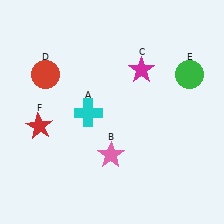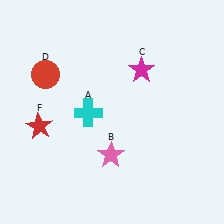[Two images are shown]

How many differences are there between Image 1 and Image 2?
There is 1 difference between the two images.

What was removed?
The green circle (E) was removed in Image 2.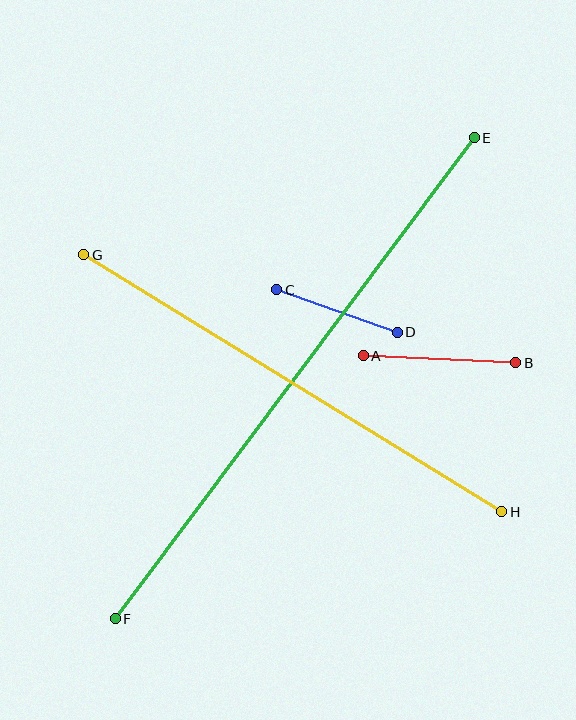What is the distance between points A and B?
The distance is approximately 153 pixels.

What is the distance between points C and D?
The distance is approximately 128 pixels.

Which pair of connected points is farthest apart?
Points E and F are farthest apart.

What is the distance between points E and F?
The distance is approximately 600 pixels.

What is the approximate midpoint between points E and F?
The midpoint is at approximately (295, 378) pixels.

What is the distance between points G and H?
The distance is approximately 491 pixels.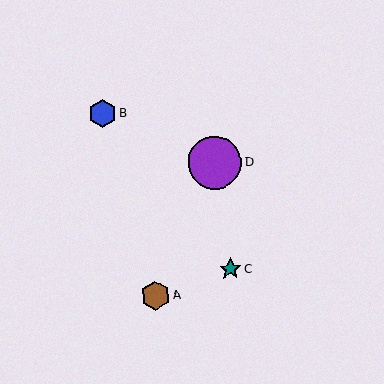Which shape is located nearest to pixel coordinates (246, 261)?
The teal star (labeled C) at (231, 269) is nearest to that location.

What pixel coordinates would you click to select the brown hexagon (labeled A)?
Click at (155, 296) to select the brown hexagon A.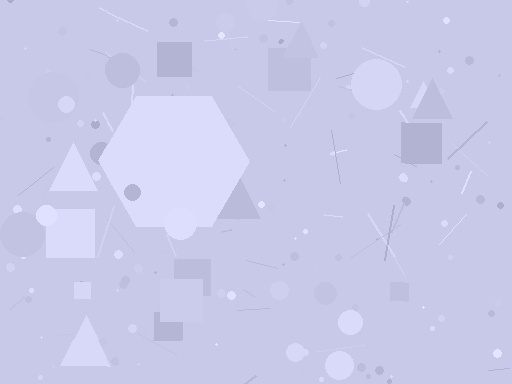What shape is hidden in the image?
A hexagon is hidden in the image.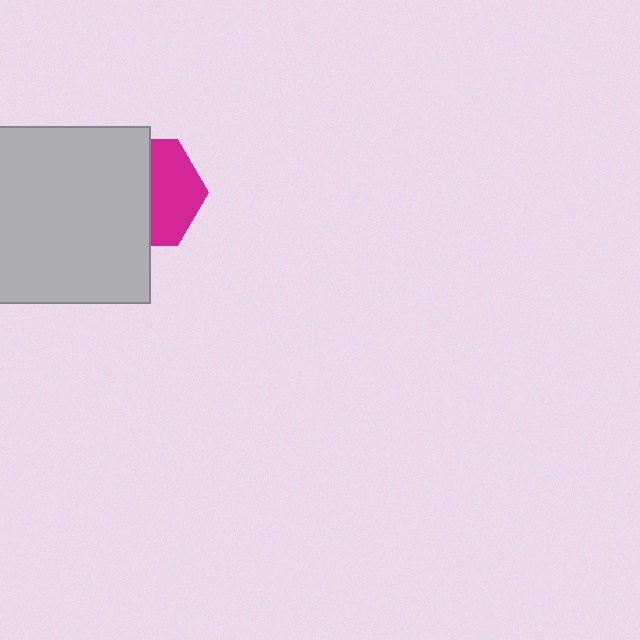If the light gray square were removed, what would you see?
You would see the complete magenta hexagon.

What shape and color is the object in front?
The object in front is a light gray square.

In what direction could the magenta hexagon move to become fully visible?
The magenta hexagon could move right. That would shift it out from behind the light gray square entirely.